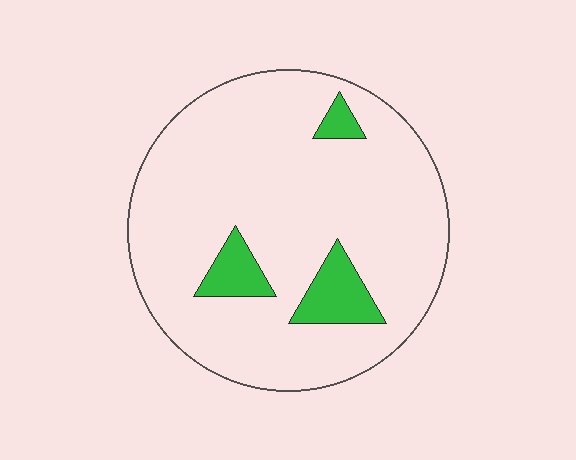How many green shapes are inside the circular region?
3.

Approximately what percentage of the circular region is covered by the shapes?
Approximately 10%.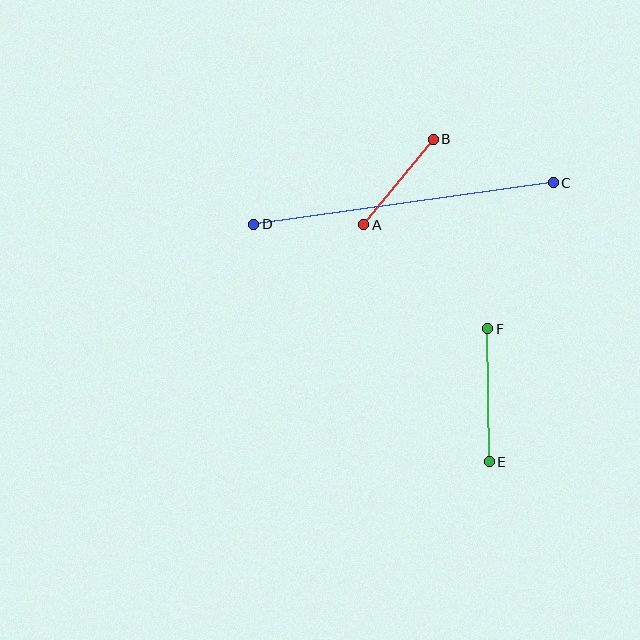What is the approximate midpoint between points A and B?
The midpoint is at approximately (399, 182) pixels.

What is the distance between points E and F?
The distance is approximately 133 pixels.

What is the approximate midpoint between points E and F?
The midpoint is at approximately (488, 395) pixels.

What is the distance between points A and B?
The distance is approximately 110 pixels.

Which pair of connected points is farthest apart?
Points C and D are farthest apart.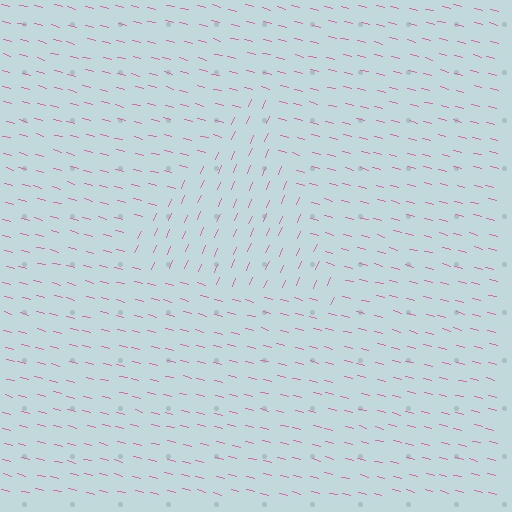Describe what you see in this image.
The image is filled with small pink line segments. A triangle region in the image has lines oriented differently from the surrounding lines, creating a visible texture boundary.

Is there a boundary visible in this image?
Yes, there is a texture boundary formed by a change in line orientation.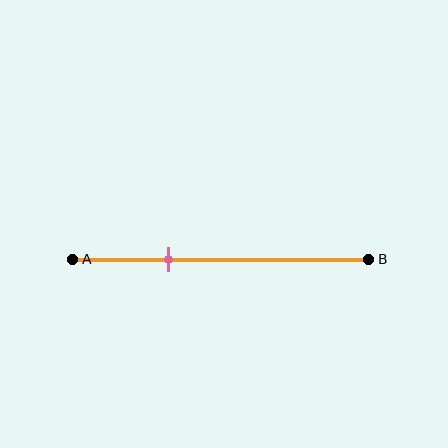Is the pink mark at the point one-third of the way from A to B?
Yes, the mark is approximately at the one-third point.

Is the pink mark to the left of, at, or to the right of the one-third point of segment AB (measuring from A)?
The pink mark is approximately at the one-third point of segment AB.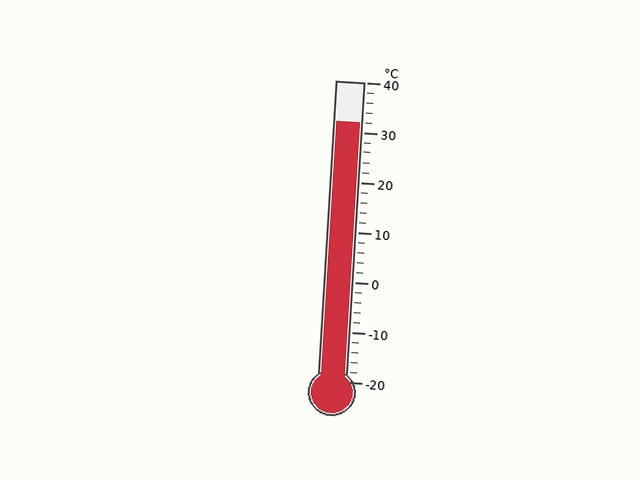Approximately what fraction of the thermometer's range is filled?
The thermometer is filled to approximately 85% of its range.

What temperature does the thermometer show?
The thermometer shows approximately 32°C.